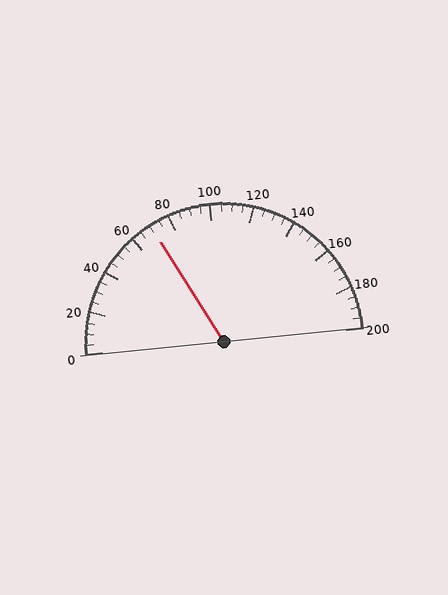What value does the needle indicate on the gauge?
The needle indicates approximately 70.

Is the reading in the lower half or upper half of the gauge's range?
The reading is in the lower half of the range (0 to 200).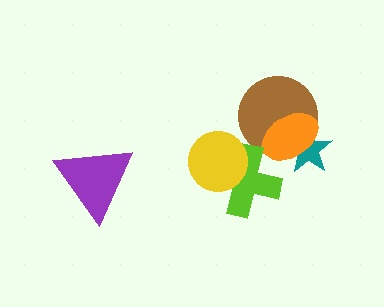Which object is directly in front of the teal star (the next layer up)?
The brown circle is directly in front of the teal star.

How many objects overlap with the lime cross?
1 object overlaps with the lime cross.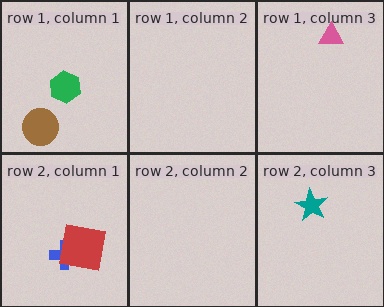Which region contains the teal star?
The row 2, column 3 region.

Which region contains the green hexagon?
The row 1, column 1 region.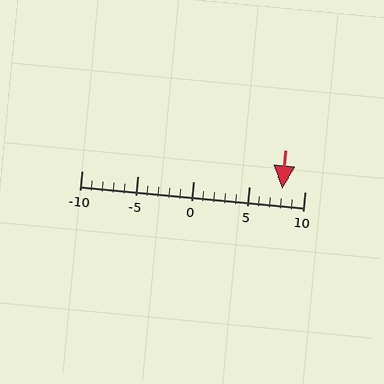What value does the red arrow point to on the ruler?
The red arrow points to approximately 8.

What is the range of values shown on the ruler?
The ruler shows values from -10 to 10.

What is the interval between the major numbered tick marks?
The major tick marks are spaced 5 units apart.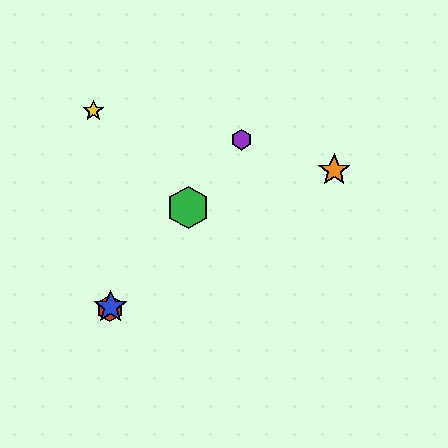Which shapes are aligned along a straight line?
The red hexagon, the blue star, the green hexagon, the purple hexagon are aligned along a straight line.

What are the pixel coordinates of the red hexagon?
The red hexagon is at (110, 308).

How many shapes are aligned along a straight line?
4 shapes (the red hexagon, the blue star, the green hexagon, the purple hexagon) are aligned along a straight line.